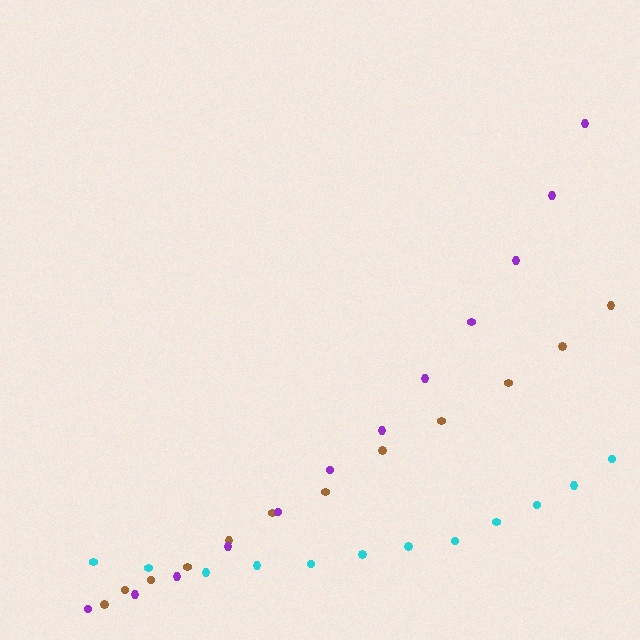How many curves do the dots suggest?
There are 3 distinct paths.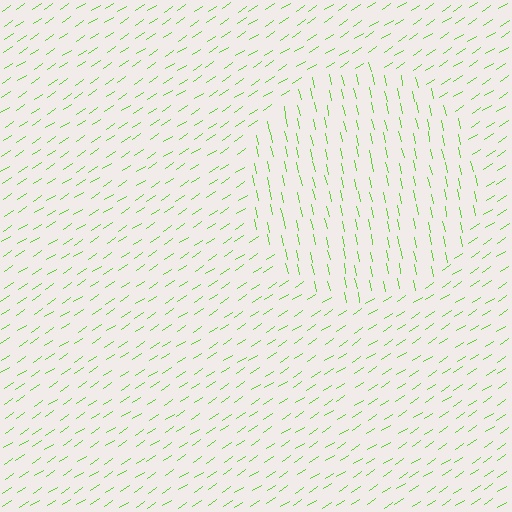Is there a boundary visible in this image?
Yes, there is a texture boundary formed by a change in line orientation.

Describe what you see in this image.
The image is filled with small lime line segments. A circle region in the image has lines oriented differently from the surrounding lines, creating a visible texture boundary.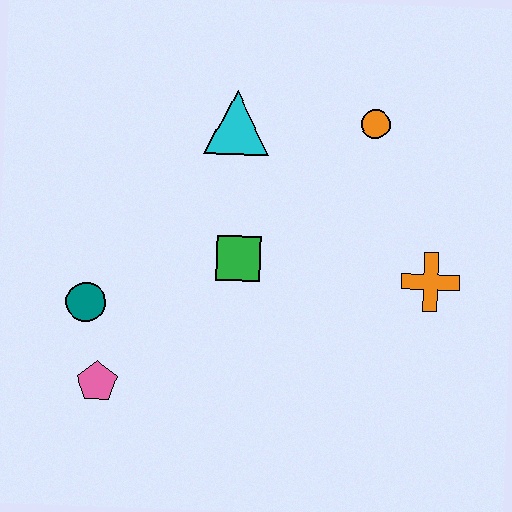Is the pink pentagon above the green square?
No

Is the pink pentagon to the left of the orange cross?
Yes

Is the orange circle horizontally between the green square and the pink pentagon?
No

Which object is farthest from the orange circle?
The pink pentagon is farthest from the orange circle.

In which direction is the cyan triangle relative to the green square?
The cyan triangle is above the green square.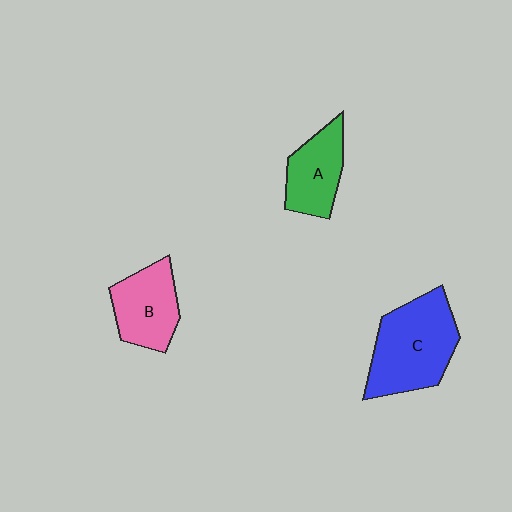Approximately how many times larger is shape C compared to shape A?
Approximately 1.7 times.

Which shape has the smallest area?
Shape A (green).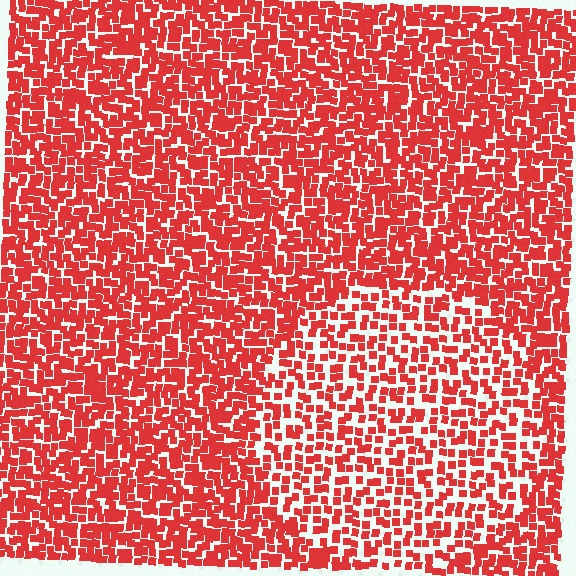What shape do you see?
I see a circle.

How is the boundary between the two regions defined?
The boundary is defined by a change in element density (approximately 1.7x ratio). All elements are the same color, size, and shape.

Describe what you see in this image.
The image contains small red elements arranged at two different densities. A circle-shaped region is visible where the elements are less densely packed than the surrounding area.